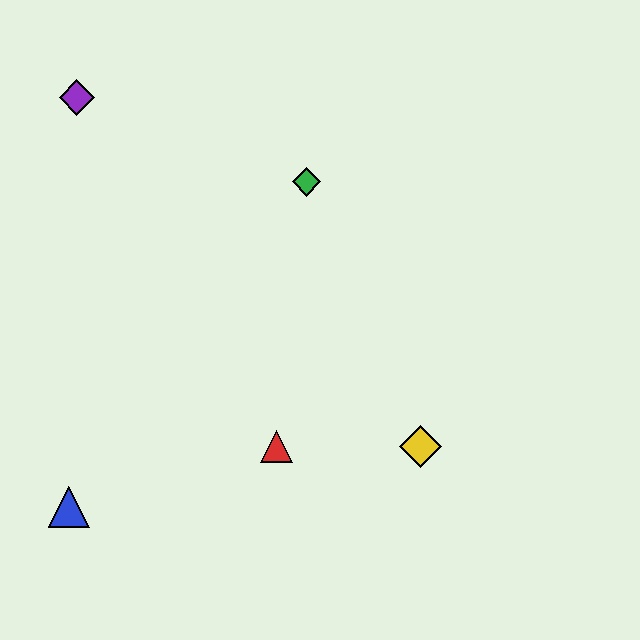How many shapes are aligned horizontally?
2 shapes (the red triangle, the yellow diamond) are aligned horizontally.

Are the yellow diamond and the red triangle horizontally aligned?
Yes, both are at y≈447.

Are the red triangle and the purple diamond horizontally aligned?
No, the red triangle is at y≈447 and the purple diamond is at y≈97.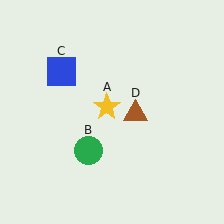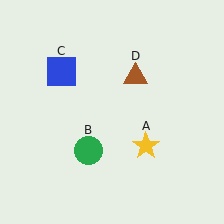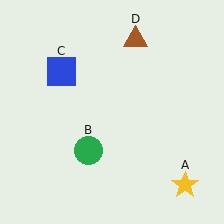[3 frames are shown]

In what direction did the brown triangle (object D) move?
The brown triangle (object D) moved up.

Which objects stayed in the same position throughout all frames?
Green circle (object B) and blue square (object C) remained stationary.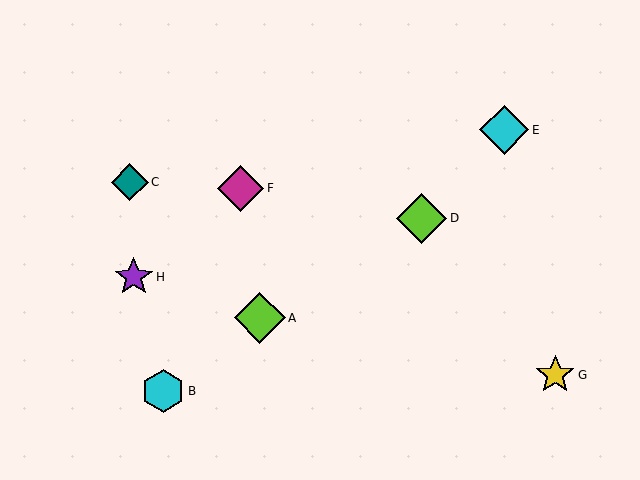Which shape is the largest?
The lime diamond (labeled A) is the largest.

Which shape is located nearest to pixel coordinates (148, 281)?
The purple star (labeled H) at (134, 277) is nearest to that location.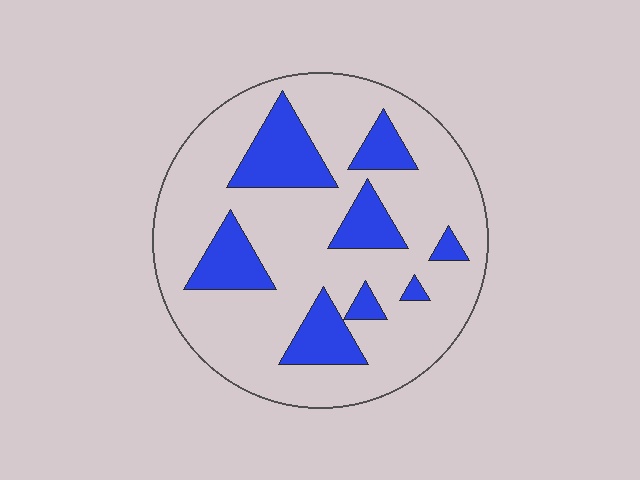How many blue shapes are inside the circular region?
8.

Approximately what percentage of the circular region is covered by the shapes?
Approximately 25%.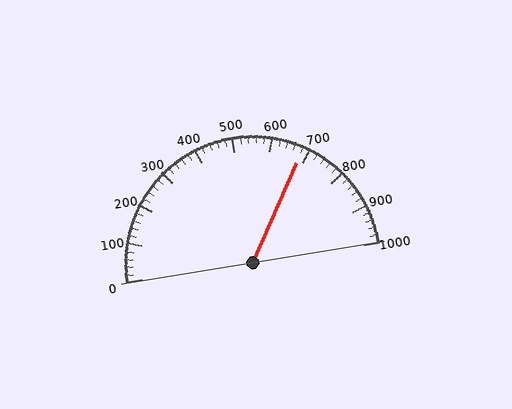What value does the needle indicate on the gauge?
The needle indicates approximately 680.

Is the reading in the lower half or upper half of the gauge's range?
The reading is in the upper half of the range (0 to 1000).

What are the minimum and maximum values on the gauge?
The gauge ranges from 0 to 1000.